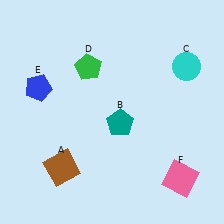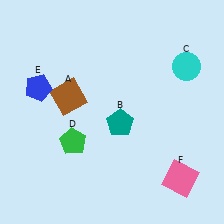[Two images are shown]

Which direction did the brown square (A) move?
The brown square (A) moved up.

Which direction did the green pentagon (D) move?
The green pentagon (D) moved down.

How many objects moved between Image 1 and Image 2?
2 objects moved between the two images.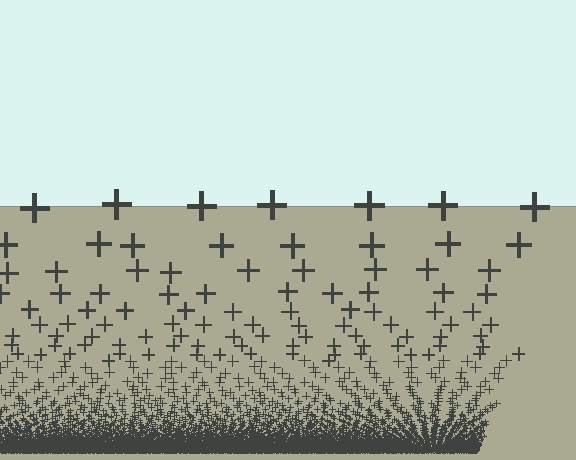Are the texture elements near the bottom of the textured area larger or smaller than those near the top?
Smaller. The gradient is inverted — elements near the bottom are smaller and denser.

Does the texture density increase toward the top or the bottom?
Density increases toward the bottom.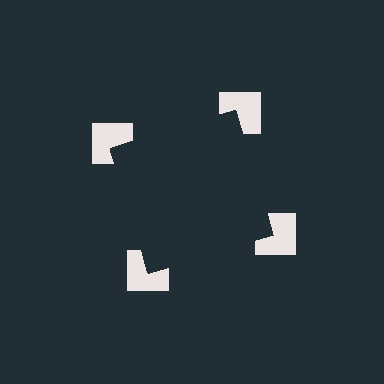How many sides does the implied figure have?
4 sides.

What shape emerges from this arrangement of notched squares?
An illusory square — its edges are inferred from the aligned wedge cuts in the notched squares, not physically drawn.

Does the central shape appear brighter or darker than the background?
It typically appears slightly darker than the background, even though no actual brightness change is drawn.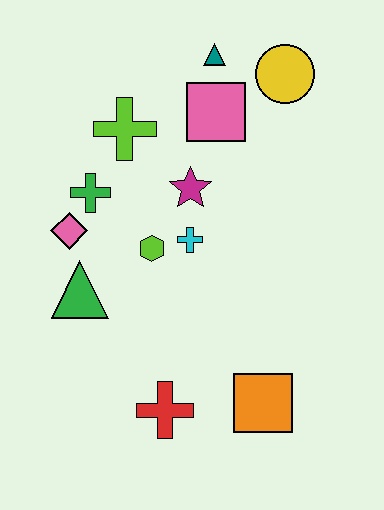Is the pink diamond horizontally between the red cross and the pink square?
No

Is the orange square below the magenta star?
Yes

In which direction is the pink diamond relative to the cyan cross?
The pink diamond is to the left of the cyan cross.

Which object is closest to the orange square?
The red cross is closest to the orange square.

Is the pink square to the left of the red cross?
No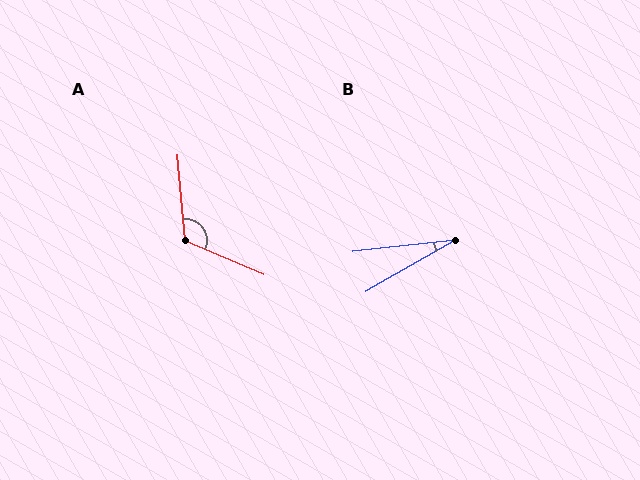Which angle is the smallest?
B, at approximately 23 degrees.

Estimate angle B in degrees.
Approximately 23 degrees.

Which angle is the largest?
A, at approximately 118 degrees.